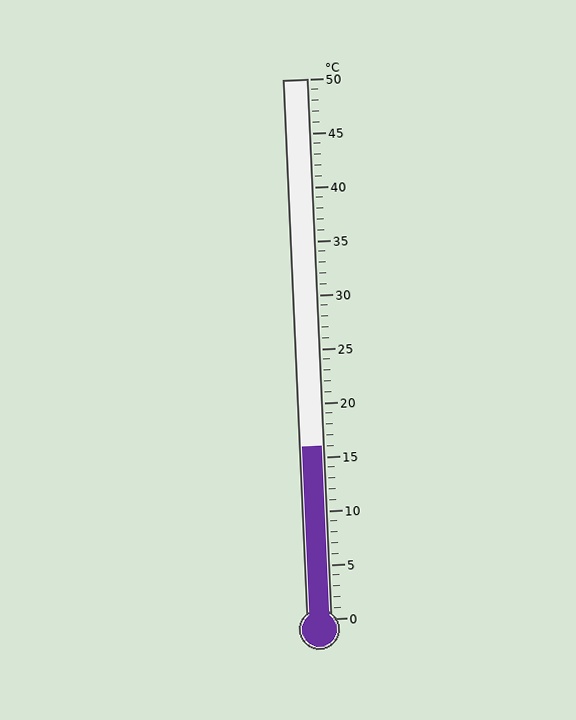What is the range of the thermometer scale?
The thermometer scale ranges from 0°C to 50°C.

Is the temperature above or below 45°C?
The temperature is below 45°C.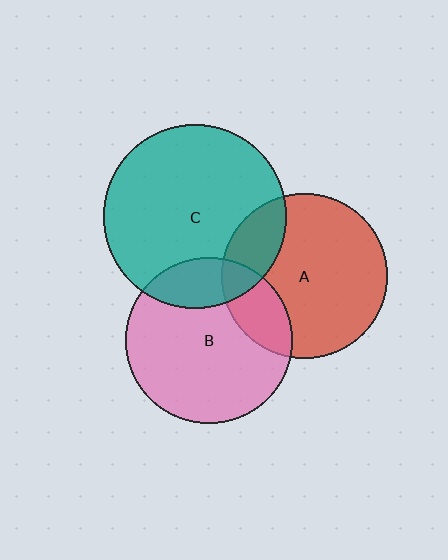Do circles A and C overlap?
Yes.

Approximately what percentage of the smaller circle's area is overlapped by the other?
Approximately 20%.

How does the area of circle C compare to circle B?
Approximately 1.2 times.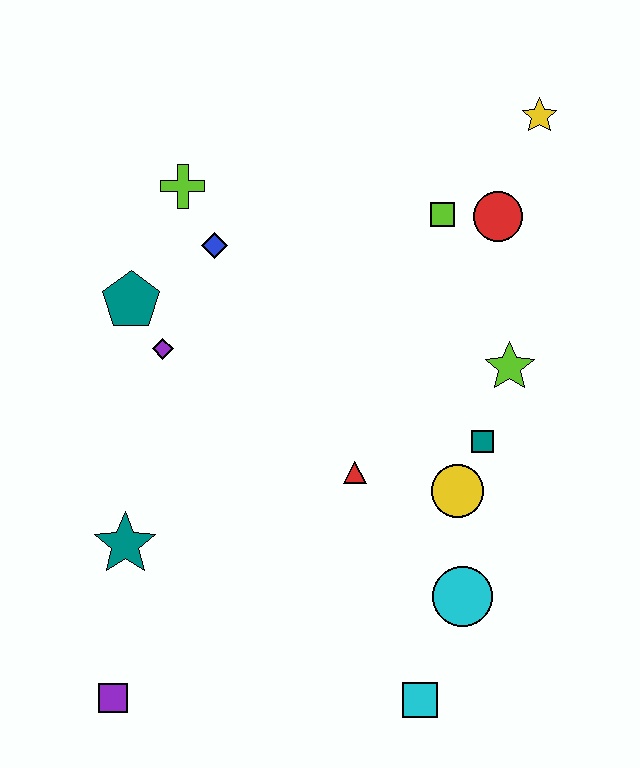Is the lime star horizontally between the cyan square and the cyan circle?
No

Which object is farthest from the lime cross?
The cyan square is farthest from the lime cross.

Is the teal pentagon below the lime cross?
Yes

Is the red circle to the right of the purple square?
Yes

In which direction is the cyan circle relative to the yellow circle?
The cyan circle is below the yellow circle.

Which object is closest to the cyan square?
The cyan circle is closest to the cyan square.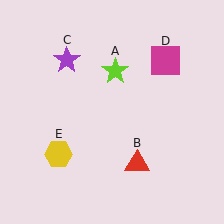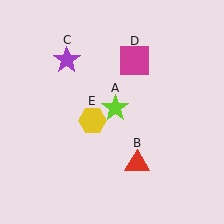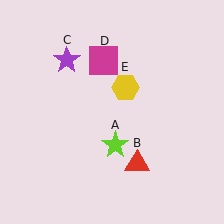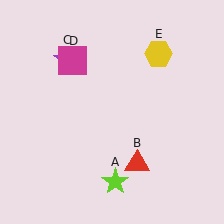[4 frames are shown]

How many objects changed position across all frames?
3 objects changed position: lime star (object A), magenta square (object D), yellow hexagon (object E).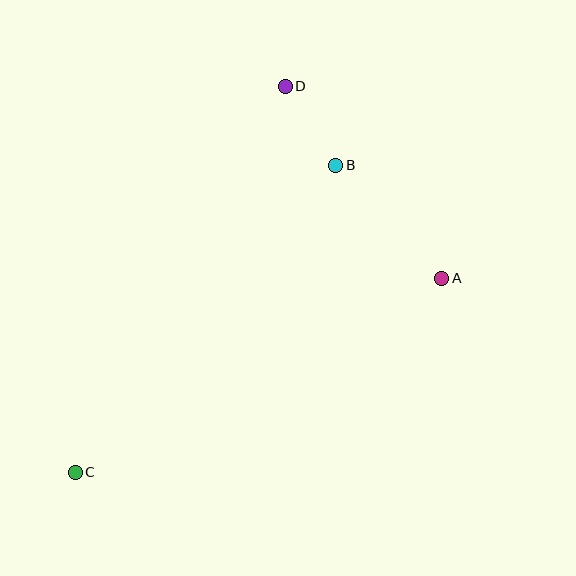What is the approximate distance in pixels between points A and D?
The distance between A and D is approximately 248 pixels.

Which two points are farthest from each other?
Points C and D are farthest from each other.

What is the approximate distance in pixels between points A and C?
The distance between A and C is approximately 415 pixels.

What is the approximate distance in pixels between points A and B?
The distance between A and B is approximately 155 pixels.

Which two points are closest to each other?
Points B and D are closest to each other.